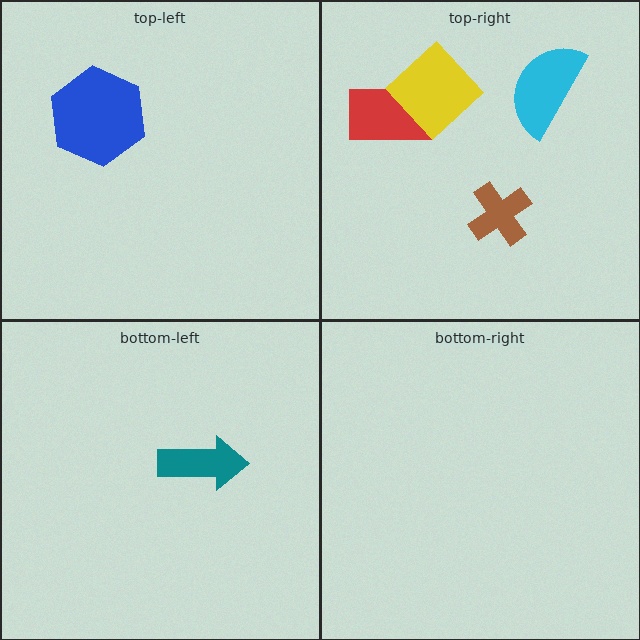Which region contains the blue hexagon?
The top-left region.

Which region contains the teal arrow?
The bottom-left region.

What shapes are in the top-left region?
The blue hexagon.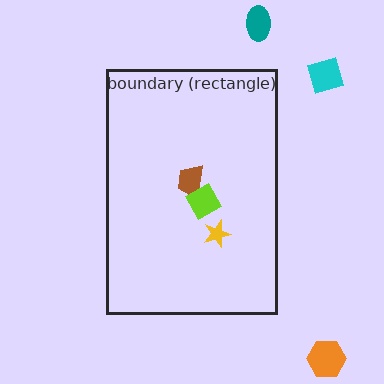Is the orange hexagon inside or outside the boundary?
Outside.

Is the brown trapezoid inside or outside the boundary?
Inside.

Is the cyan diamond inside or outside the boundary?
Outside.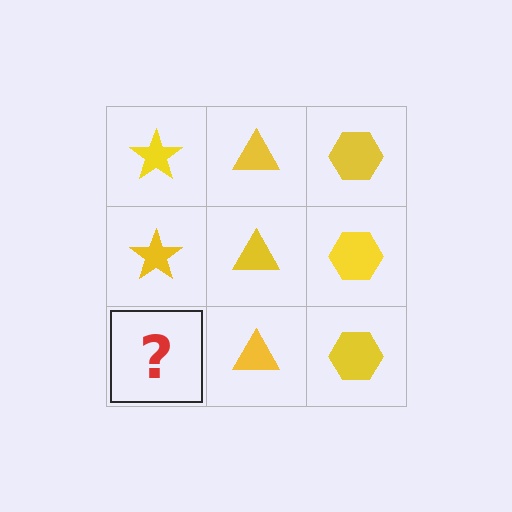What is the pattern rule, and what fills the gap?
The rule is that each column has a consistent shape. The gap should be filled with a yellow star.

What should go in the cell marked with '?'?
The missing cell should contain a yellow star.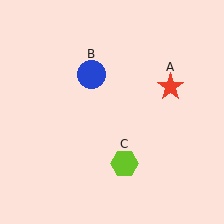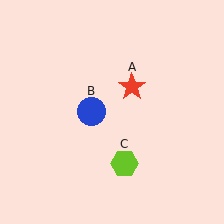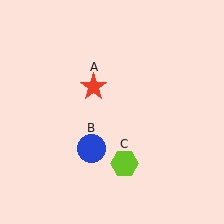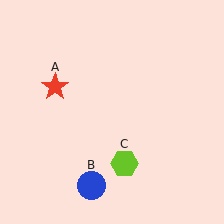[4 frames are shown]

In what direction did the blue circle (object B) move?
The blue circle (object B) moved down.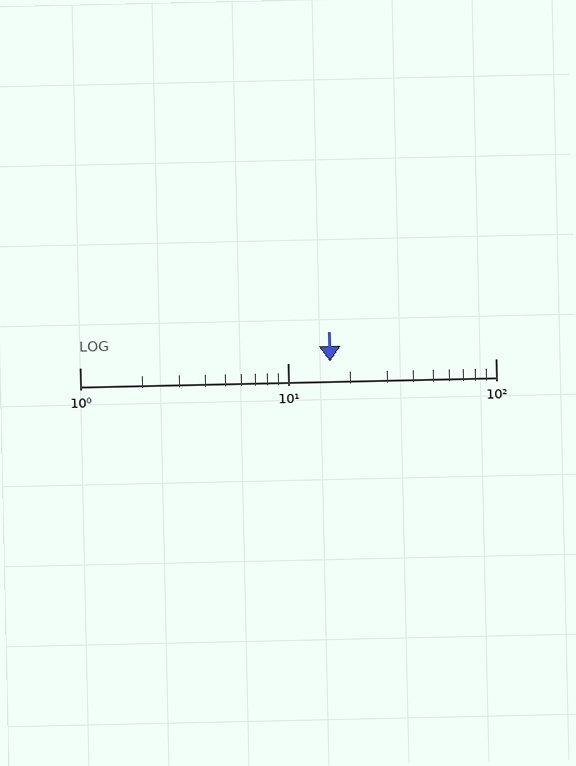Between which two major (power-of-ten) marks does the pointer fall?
The pointer is between 10 and 100.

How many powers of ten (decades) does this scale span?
The scale spans 2 decades, from 1 to 100.